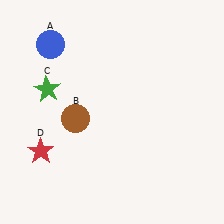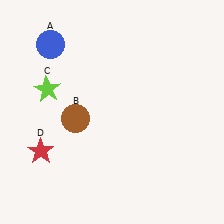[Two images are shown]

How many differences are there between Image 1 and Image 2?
There is 1 difference between the two images.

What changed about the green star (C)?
In Image 1, C is green. In Image 2, it changed to lime.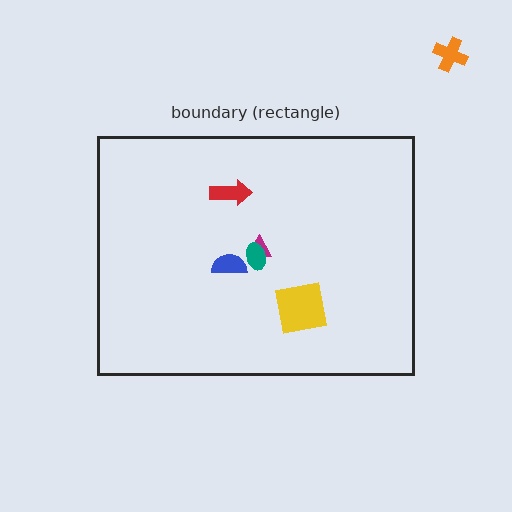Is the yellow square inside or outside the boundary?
Inside.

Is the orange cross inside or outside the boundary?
Outside.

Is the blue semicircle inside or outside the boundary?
Inside.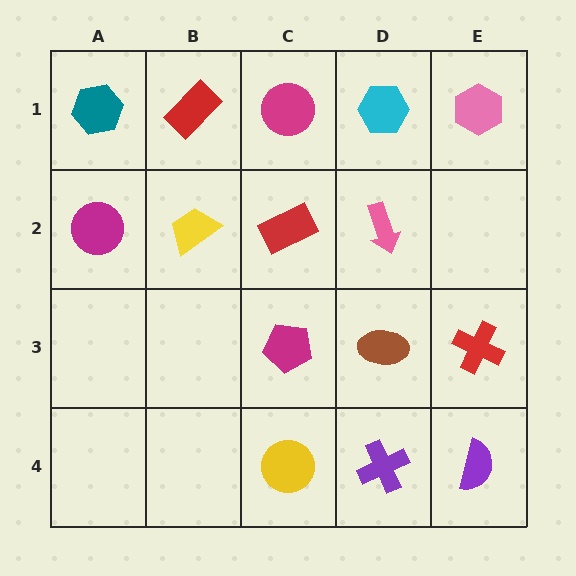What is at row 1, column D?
A cyan hexagon.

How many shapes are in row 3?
3 shapes.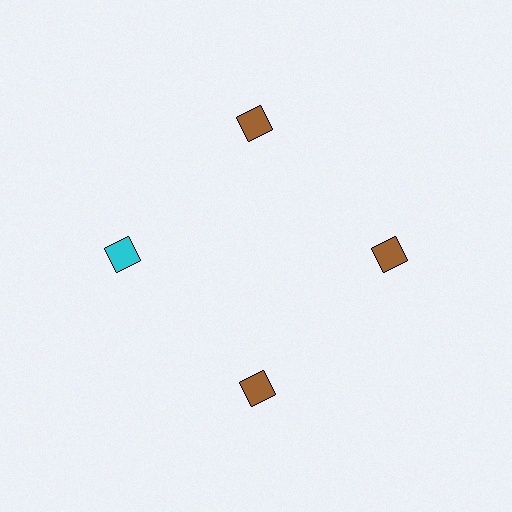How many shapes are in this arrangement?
There are 4 shapes arranged in a ring pattern.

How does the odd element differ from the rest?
It has a different color: cyan instead of brown.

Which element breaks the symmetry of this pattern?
The cyan diamond at roughly the 9 o'clock position breaks the symmetry. All other shapes are brown diamonds.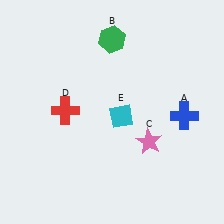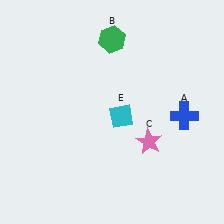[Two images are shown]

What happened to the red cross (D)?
The red cross (D) was removed in Image 2. It was in the top-left area of Image 1.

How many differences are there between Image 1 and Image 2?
There is 1 difference between the two images.